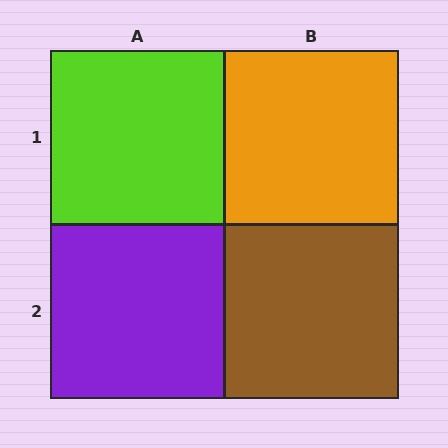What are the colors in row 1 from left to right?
Lime, orange.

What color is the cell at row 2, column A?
Purple.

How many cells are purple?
1 cell is purple.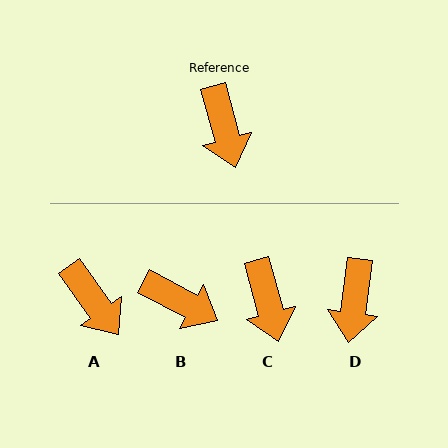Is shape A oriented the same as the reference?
No, it is off by about 21 degrees.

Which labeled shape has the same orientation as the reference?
C.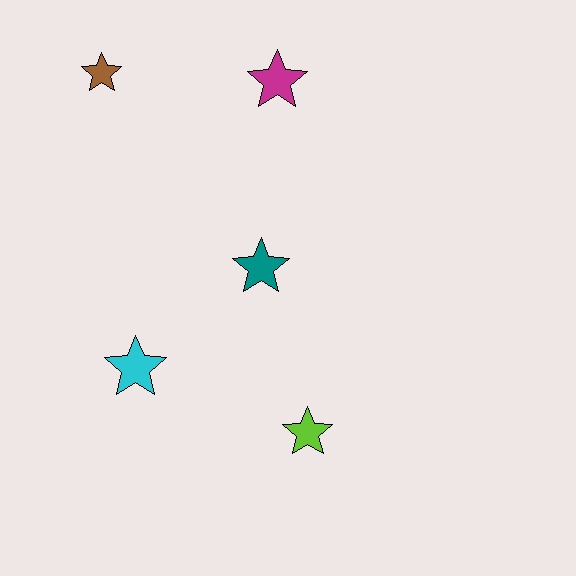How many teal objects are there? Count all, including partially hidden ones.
There is 1 teal object.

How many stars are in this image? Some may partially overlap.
There are 5 stars.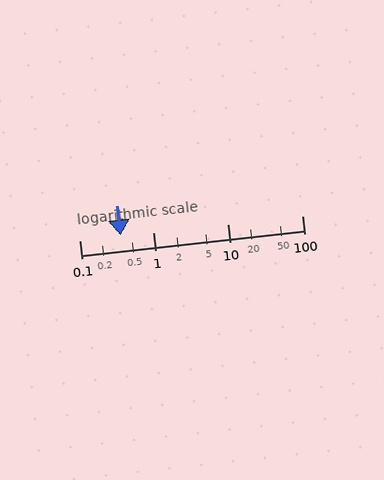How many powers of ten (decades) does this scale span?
The scale spans 3 decades, from 0.1 to 100.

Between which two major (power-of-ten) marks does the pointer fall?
The pointer is between 0.1 and 1.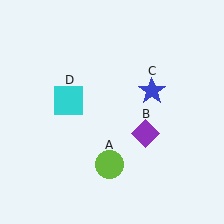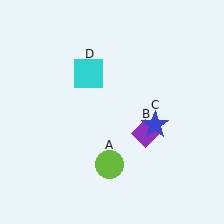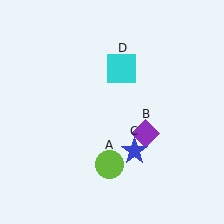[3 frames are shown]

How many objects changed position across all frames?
2 objects changed position: blue star (object C), cyan square (object D).